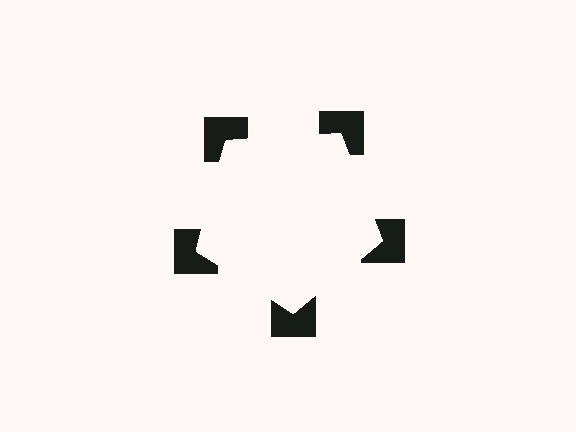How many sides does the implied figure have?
5 sides.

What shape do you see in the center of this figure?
An illusory pentagon — its edges are inferred from the aligned wedge cuts in the notched squares, not physically drawn.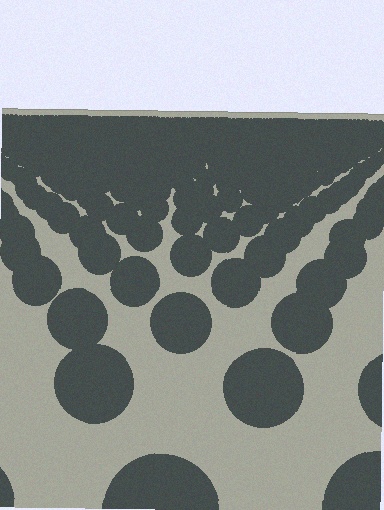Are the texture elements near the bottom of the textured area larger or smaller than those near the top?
Larger. Near the bottom, elements are closer to the viewer and appear at a bigger on-screen size.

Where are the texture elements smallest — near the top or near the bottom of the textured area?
Near the top.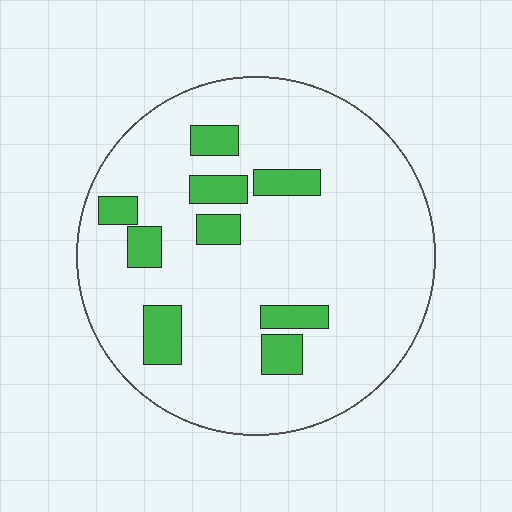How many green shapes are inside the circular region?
9.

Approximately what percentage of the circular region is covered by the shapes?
Approximately 15%.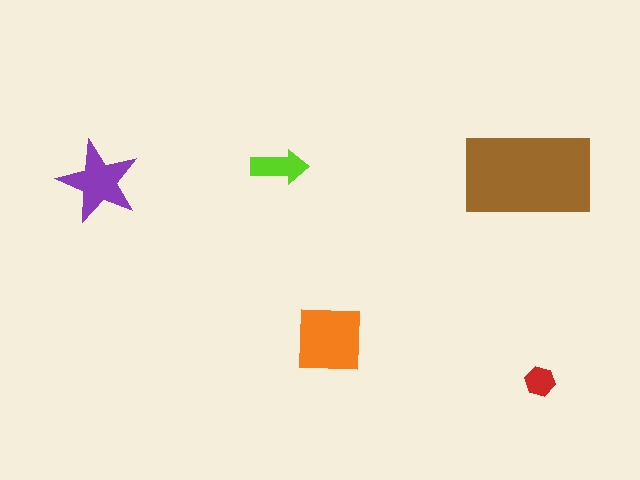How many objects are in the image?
There are 5 objects in the image.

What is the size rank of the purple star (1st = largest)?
3rd.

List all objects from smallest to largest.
The red hexagon, the lime arrow, the purple star, the orange square, the brown rectangle.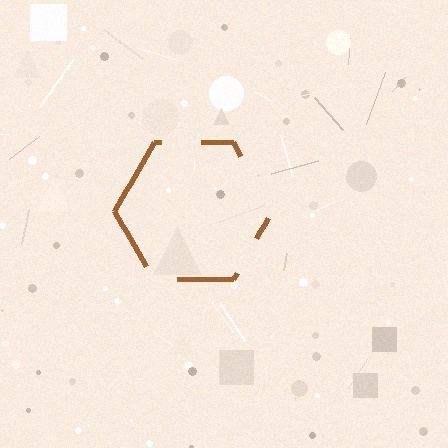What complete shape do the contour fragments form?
The contour fragments form a hexagon.